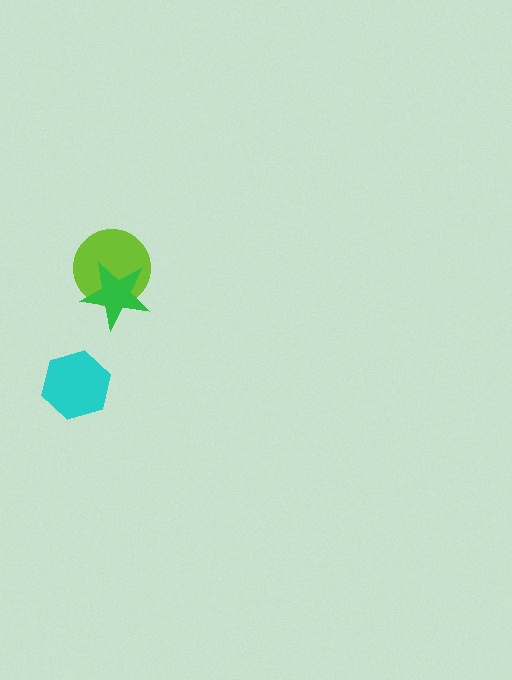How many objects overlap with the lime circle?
1 object overlaps with the lime circle.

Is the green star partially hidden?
No, no other shape covers it.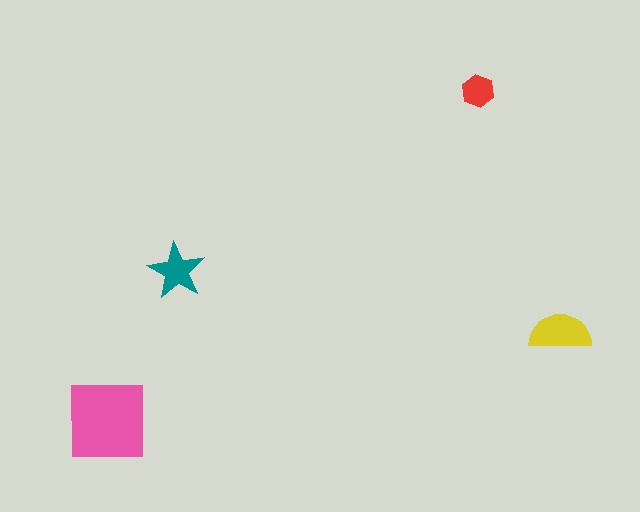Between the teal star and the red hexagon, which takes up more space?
The teal star.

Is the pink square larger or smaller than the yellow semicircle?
Larger.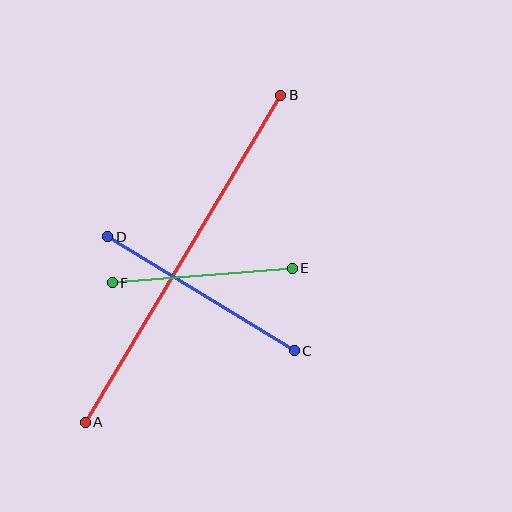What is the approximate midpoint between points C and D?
The midpoint is at approximately (201, 294) pixels.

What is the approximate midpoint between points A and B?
The midpoint is at approximately (183, 259) pixels.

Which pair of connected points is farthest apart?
Points A and B are farthest apart.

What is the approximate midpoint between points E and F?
The midpoint is at approximately (202, 276) pixels.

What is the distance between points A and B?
The distance is approximately 381 pixels.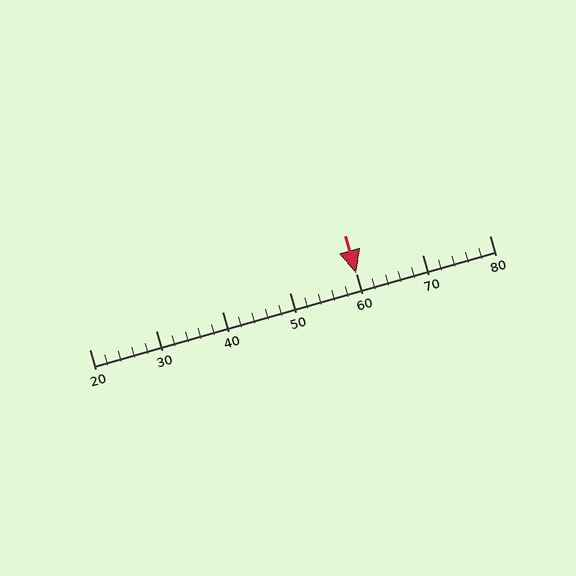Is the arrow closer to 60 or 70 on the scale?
The arrow is closer to 60.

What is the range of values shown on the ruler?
The ruler shows values from 20 to 80.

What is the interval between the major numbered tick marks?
The major tick marks are spaced 10 units apart.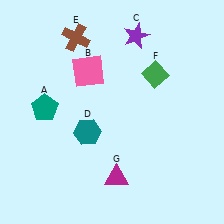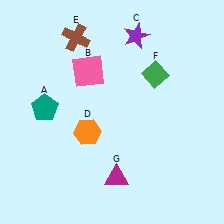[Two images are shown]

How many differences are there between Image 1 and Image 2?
There is 1 difference between the two images.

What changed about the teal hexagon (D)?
In Image 1, D is teal. In Image 2, it changed to orange.